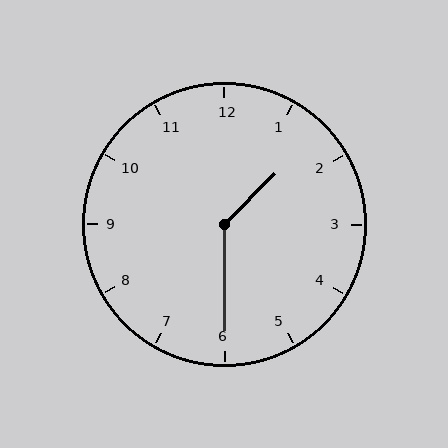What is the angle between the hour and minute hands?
Approximately 135 degrees.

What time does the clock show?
1:30.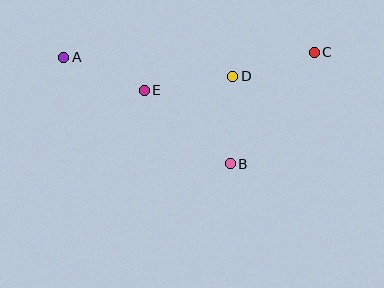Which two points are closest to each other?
Points C and D are closest to each other.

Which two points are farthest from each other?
Points A and C are farthest from each other.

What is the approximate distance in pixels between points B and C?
The distance between B and C is approximately 140 pixels.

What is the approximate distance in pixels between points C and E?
The distance between C and E is approximately 174 pixels.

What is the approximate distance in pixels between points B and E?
The distance between B and E is approximately 113 pixels.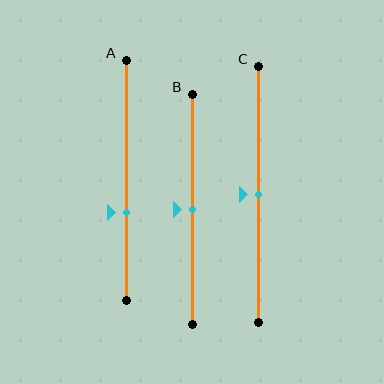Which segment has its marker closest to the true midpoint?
Segment B has its marker closest to the true midpoint.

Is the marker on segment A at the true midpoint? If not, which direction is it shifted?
No, the marker on segment A is shifted downward by about 14% of the segment length.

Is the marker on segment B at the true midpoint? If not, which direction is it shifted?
Yes, the marker on segment B is at the true midpoint.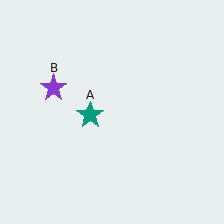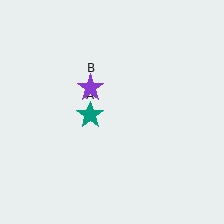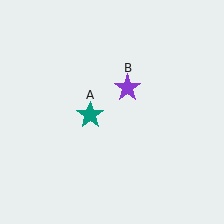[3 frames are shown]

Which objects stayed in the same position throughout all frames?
Teal star (object A) remained stationary.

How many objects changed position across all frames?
1 object changed position: purple star (object B).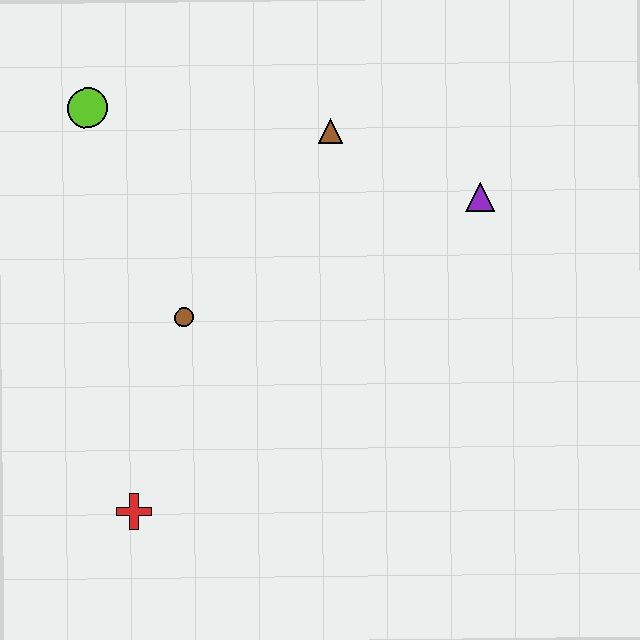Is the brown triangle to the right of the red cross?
Yes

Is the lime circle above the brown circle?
Yes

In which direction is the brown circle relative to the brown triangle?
The brown circle is below the brown triangle.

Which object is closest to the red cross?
The brown circle is closest to the red cross.